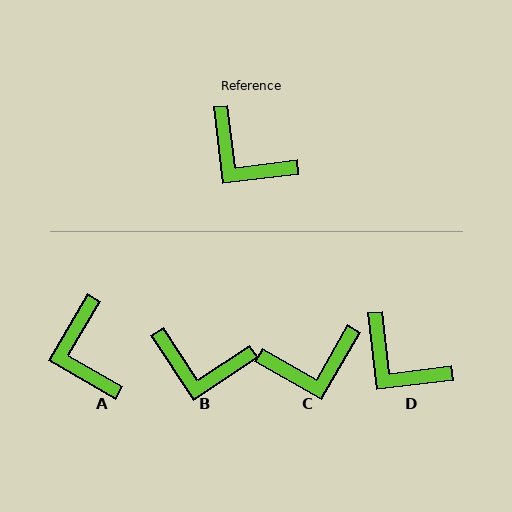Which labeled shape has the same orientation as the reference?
D.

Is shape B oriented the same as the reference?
No, it is off by about 27 degrees.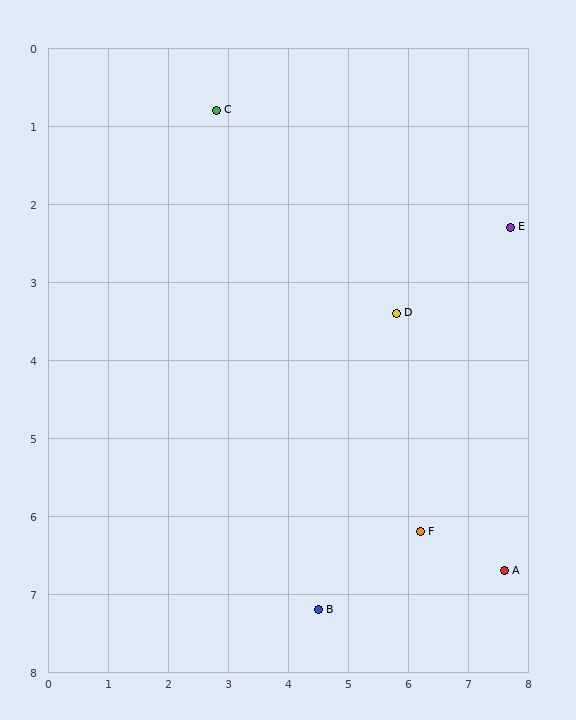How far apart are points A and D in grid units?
Points A and D are about 3.8 grid units apart.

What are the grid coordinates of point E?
Point E is at approximately (7.7, 2.3).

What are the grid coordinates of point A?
Point A is at approximately (7.6, 6.7).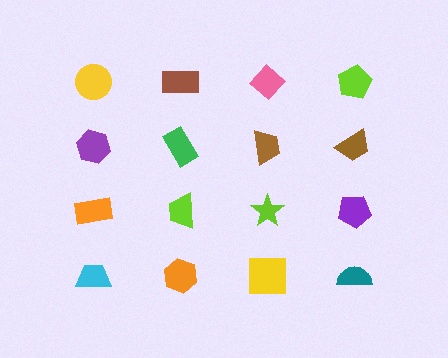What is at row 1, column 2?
A brown rectangle.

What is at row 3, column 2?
A lime trapezoid.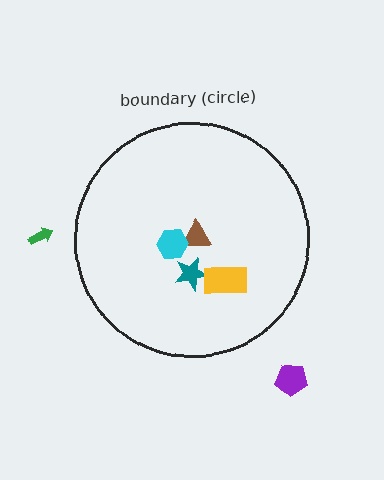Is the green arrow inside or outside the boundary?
Outside.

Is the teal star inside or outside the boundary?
Inside.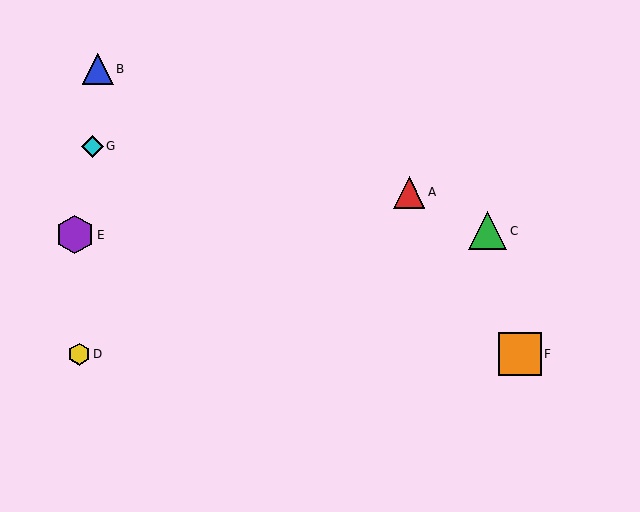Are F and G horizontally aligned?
No, F is at y≈354 and G is at y≈146.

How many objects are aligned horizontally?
2 objects (D, F) are aligned horizontally.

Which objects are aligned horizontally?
Objects D, F are aligned horizontally.